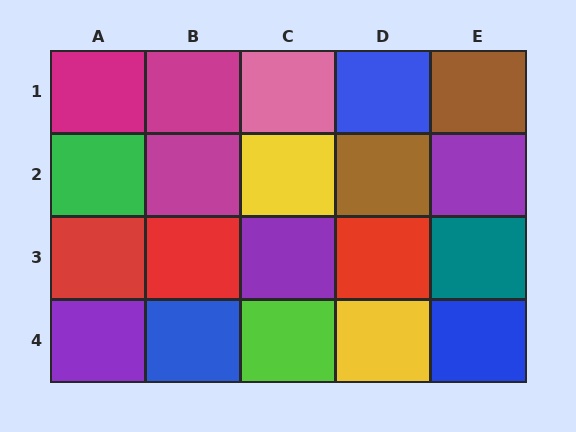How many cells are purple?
3 cells are purple.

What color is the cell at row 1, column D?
Blue.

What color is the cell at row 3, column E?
Teal.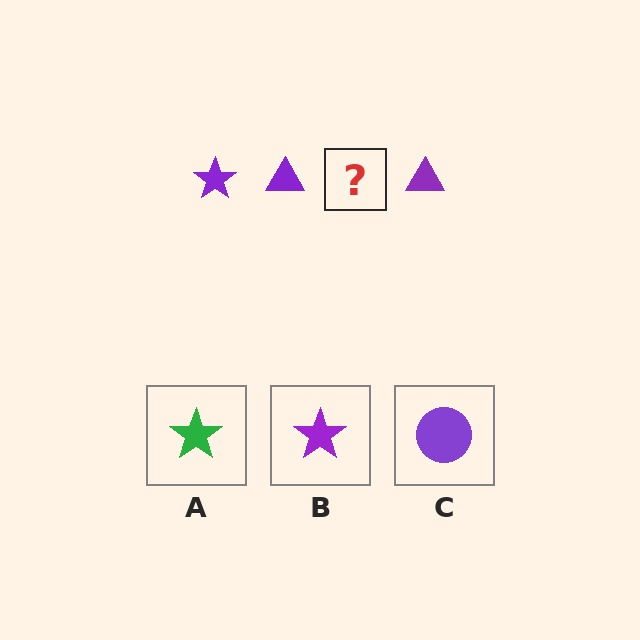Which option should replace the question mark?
Option B.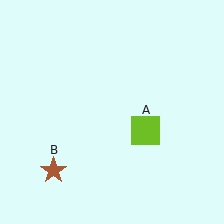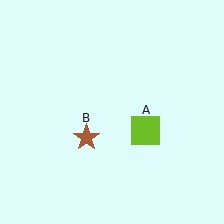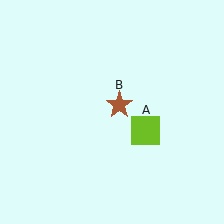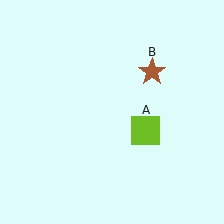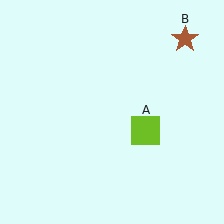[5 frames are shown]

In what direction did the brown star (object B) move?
The brown star (object B) moved up and to the right.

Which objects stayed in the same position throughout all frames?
Lime square (object A) remained stationary.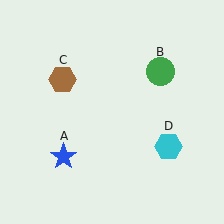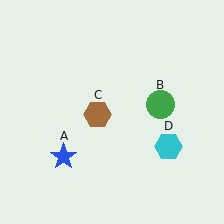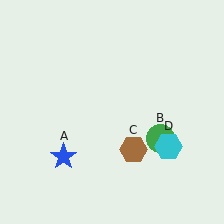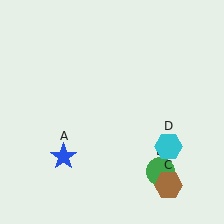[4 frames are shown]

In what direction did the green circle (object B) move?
The green circle (object B) moved down.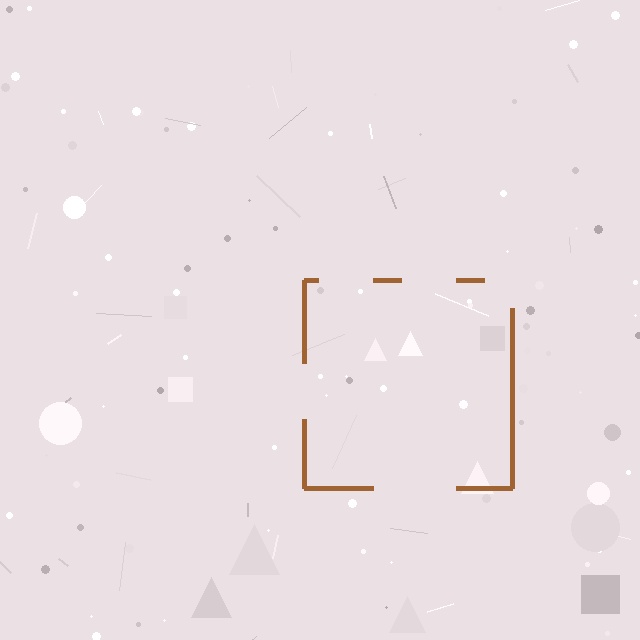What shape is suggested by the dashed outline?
The dashed outline suggests a square.